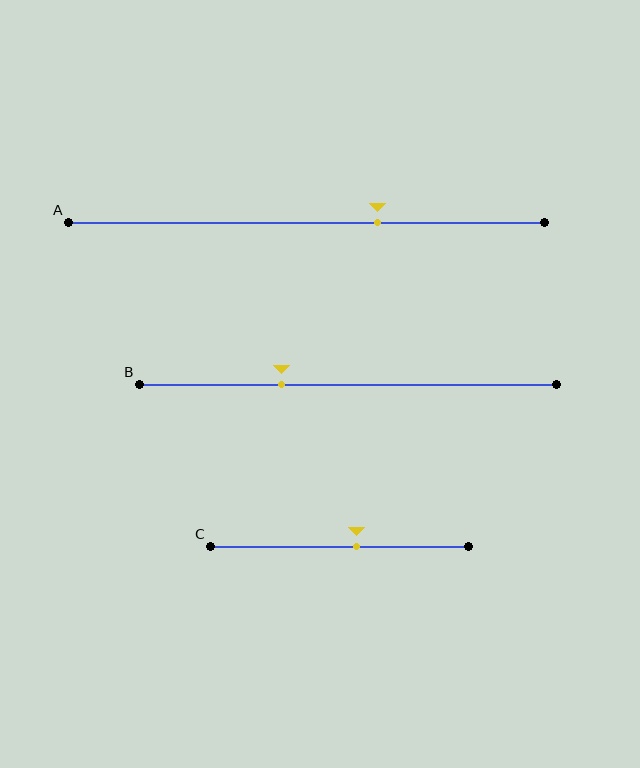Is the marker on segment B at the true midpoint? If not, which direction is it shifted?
No, the marker on segment B is shifted to the left by about 16% of the segment length.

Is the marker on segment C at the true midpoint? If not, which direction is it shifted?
No, the marker on segment C is shifted to the right by about 7% of the segment length.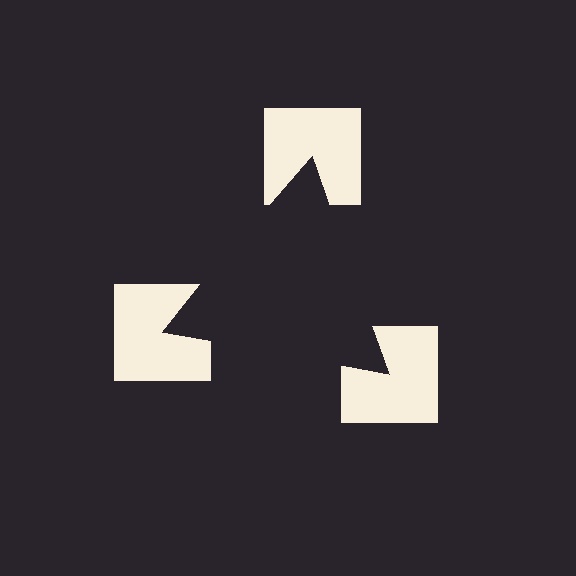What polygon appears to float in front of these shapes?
An illusory triangle — its edges are inferred from the aligned wedge cuts in the notched squares, not physically drawn.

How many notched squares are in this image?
There are 3 — one at each vertex of the illusory triangle.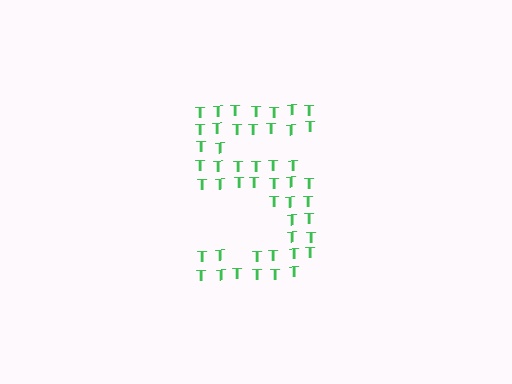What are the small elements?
The small elements are letter T's.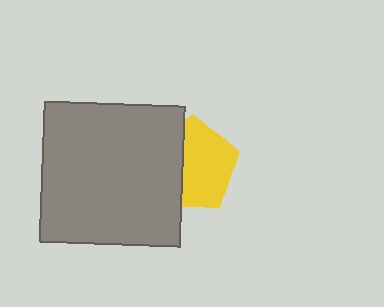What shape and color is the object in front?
The object in front is a gray square.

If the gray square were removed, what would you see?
You would see the complete yellow pentagon.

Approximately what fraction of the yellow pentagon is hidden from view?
Roughly 38% of the yellow pentagon is hidden behind the gray square.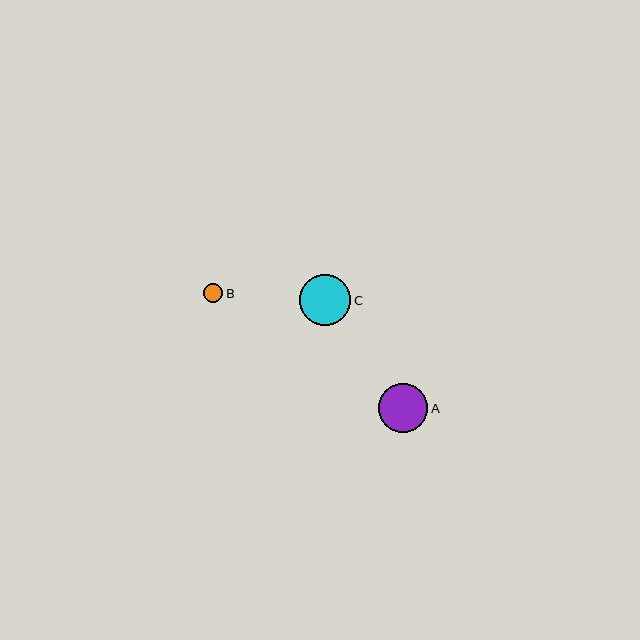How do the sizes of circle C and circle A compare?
Circle C and circle A are approximately the same size.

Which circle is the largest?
Circle C is the largest with a size of approximately 51 pixels.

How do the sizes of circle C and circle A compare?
Circle C and circle A are approximately the same size.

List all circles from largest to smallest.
From largest to smallest: C, A, B.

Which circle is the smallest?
Circle B is the smallest with a size of approximately 19 pixels.